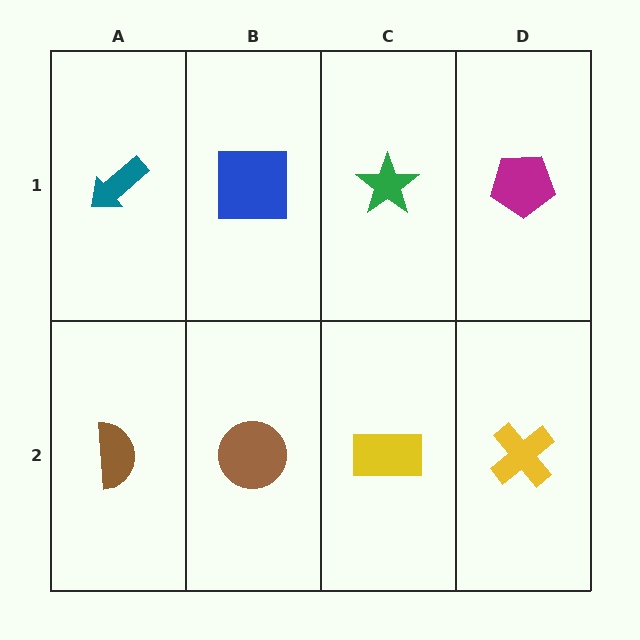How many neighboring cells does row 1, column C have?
3.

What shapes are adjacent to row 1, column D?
A yellow cross (row 2, column D), a green star (row 1, column C).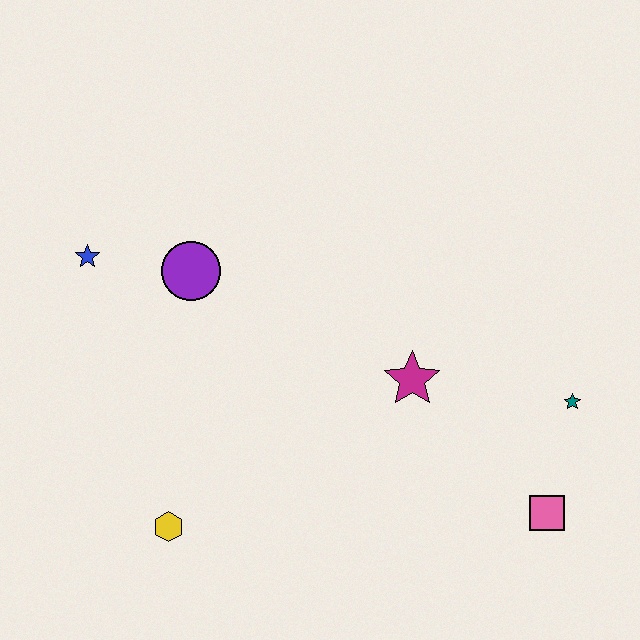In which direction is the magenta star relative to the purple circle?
The magenta star is to the right of the purple circle.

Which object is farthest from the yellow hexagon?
The teal star is farthest from the yellow hexagon.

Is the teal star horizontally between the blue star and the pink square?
No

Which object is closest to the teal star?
The pink square is closest to the teal star.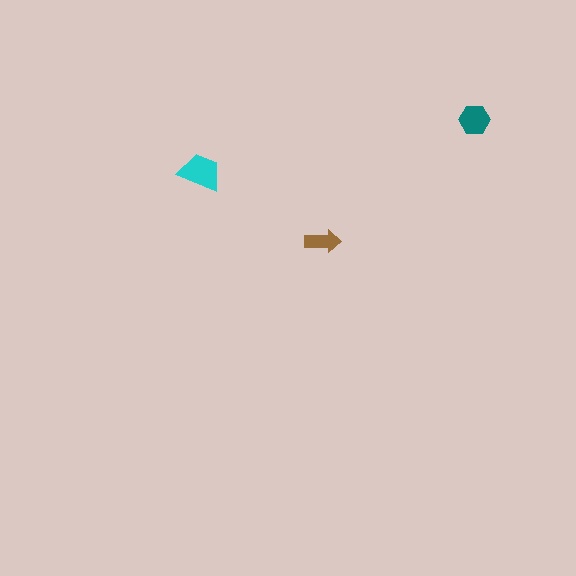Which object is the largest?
The cyan trapezoid.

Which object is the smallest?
The brown arrow.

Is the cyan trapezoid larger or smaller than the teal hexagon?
Larger.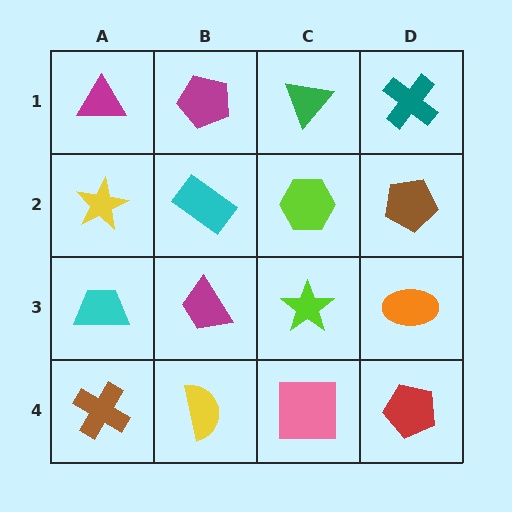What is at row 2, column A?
A yellow star.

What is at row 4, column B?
A yellow semicircle.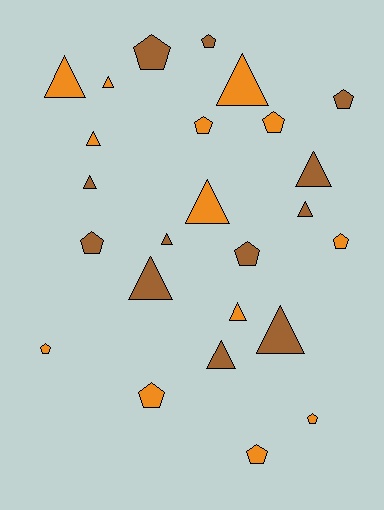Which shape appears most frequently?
Triangle, with 13 objects.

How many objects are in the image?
There are 25 objects.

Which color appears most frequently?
Orange, with 13 objects.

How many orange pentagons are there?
There are 7 orange pentagons.